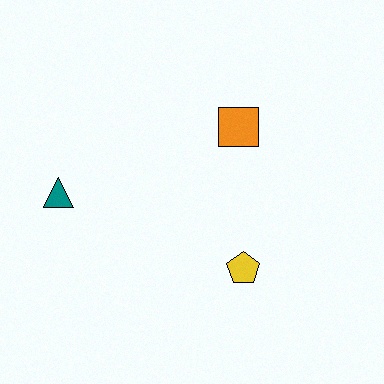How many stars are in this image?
There are no stars.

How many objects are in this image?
There are 3 objects.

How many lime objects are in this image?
There are no lime objects.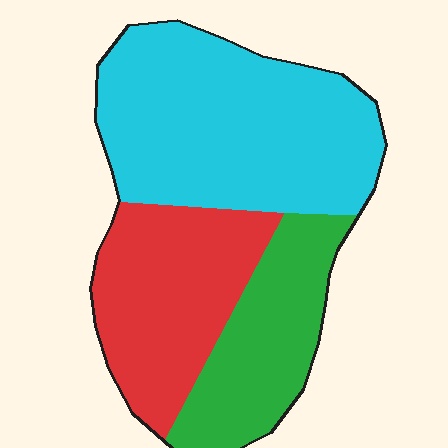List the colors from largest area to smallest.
From largest to smallest: cyan, red, green.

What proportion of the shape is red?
Red covers roughly 30% of the shape.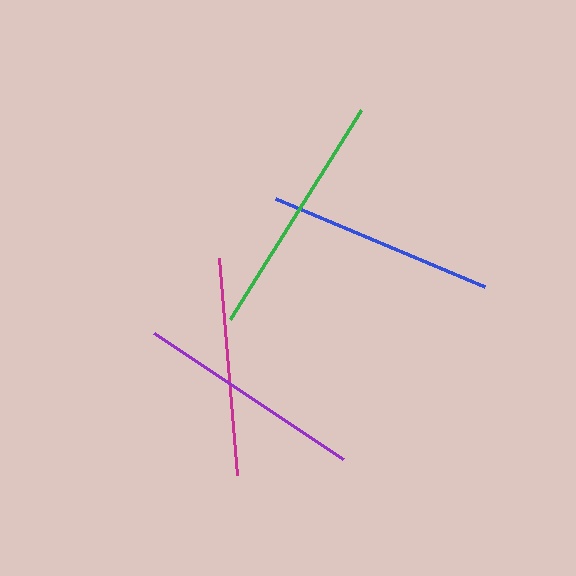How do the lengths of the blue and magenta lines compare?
The blue and magenta lines are approximately the same length.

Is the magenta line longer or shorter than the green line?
The green line is longer than the magenta line.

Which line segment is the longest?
The green line is the longest at approximately 246 pixels.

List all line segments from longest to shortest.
From longest to shortest: green, purple, blue, magenta.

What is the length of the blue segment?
The blue segment is approximately 227 pixels long.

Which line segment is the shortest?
The magenta line is the shortest at approximately 217 pixels.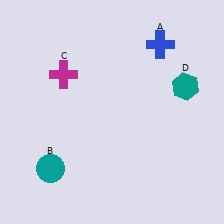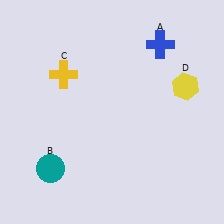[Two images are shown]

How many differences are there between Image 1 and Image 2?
There are 2 differences between the two images.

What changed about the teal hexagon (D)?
In Image 1, D is teal. In Image 2, it changed to yellow.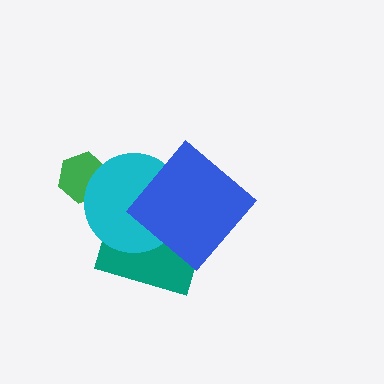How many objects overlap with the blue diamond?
2 objects overlap with the blue diamond.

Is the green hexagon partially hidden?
Yes, it is partially covered by another shape.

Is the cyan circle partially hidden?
Yes, it is partially covered by another shape.